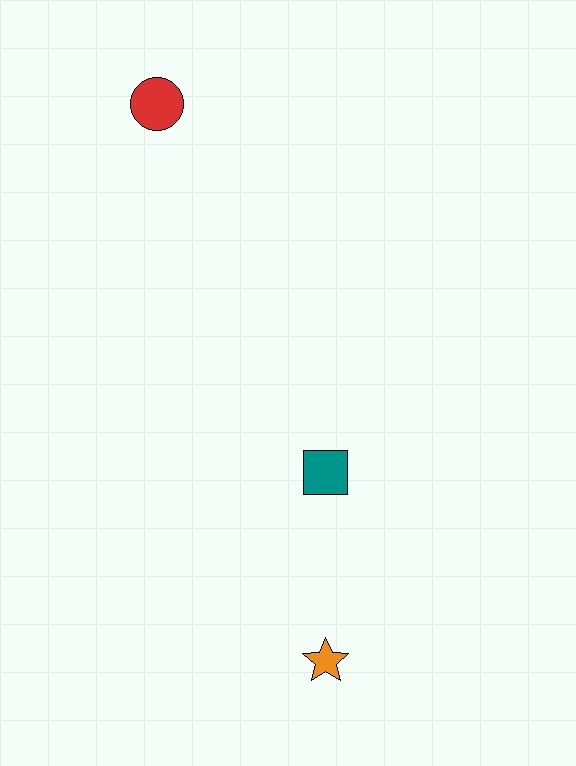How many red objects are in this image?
There is 1 red object.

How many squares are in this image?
There is 1 square.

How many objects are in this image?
There are 3 objects.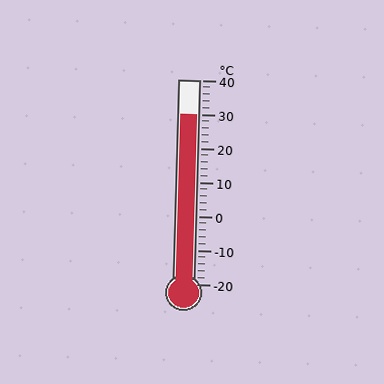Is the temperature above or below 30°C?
The temperature is at 30°C.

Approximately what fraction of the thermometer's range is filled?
The thermometer is filled to approximately 85% of its range.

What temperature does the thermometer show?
The thermometer shows approximately 30°C.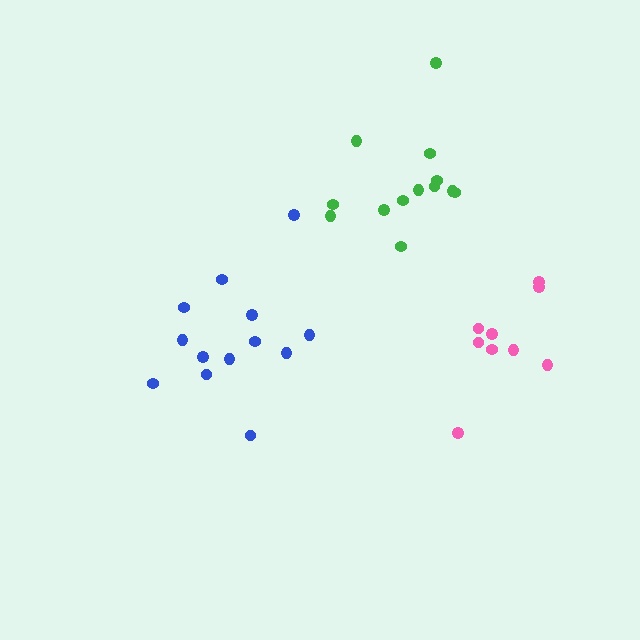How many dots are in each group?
Group 1: 13 dots, Group 2: 13 dots, Group 3: 9 dots (35 total).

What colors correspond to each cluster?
The clusters are colored: blue, green, pink.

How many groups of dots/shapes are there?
There are 3 groups.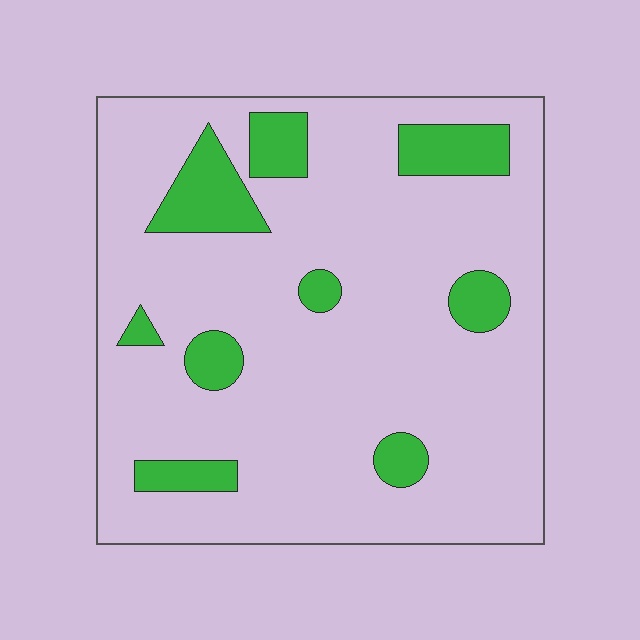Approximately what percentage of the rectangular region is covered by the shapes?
Approximately 15%.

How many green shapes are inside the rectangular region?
9.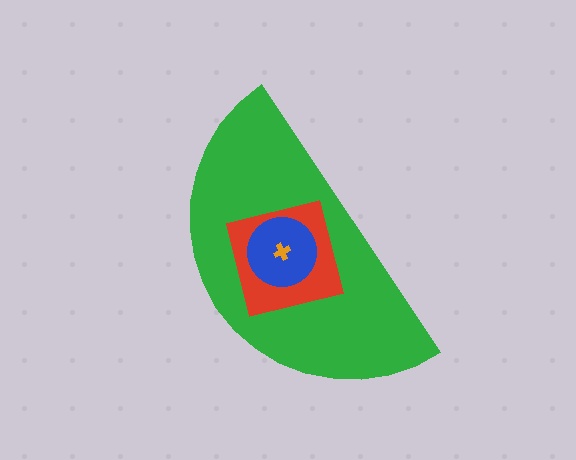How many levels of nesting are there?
4.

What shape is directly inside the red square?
The blue circle.